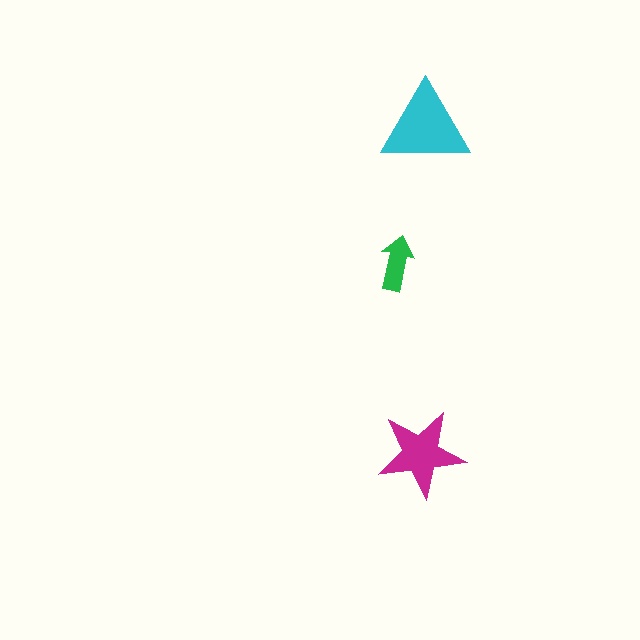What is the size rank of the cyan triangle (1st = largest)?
1st.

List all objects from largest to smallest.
The cyan triangle, the magenta star, the green arrow.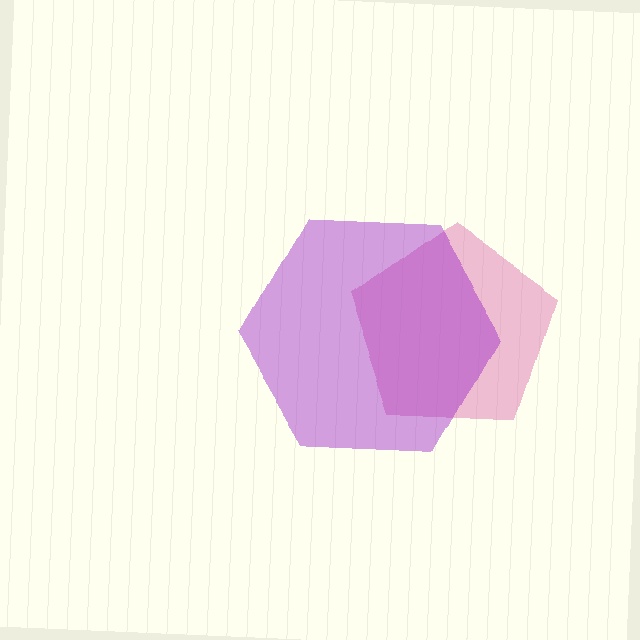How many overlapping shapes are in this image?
There are 2 overlapping shapes in the image.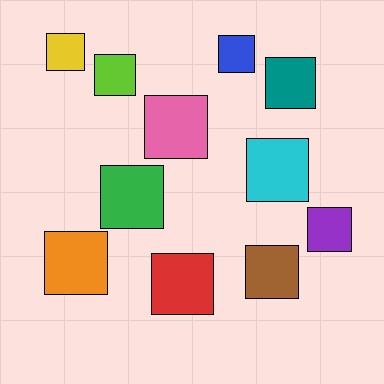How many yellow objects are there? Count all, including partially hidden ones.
There is 1 yellow object.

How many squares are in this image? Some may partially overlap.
There are 11 squares.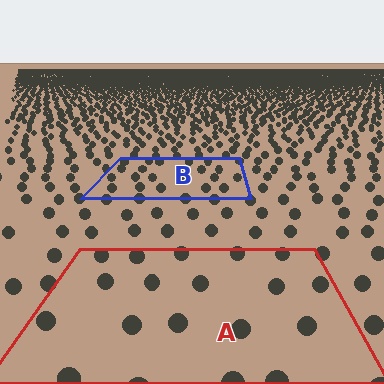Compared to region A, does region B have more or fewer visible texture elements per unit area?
Region B has more texture elements per unit area — they are packed more densely because it is farther away.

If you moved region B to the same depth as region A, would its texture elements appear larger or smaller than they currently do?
They would appear larger. At a closer depth, the same texture elements are projected at a bigger on-screen size.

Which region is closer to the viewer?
Region A is closer. The texture elements there are larger and more spread out.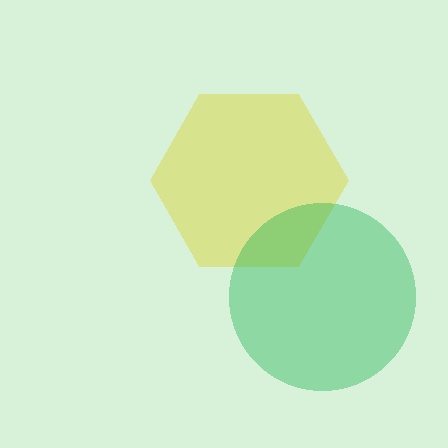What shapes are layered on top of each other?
The layered shapes are: a yellow hexagon, a green circle.